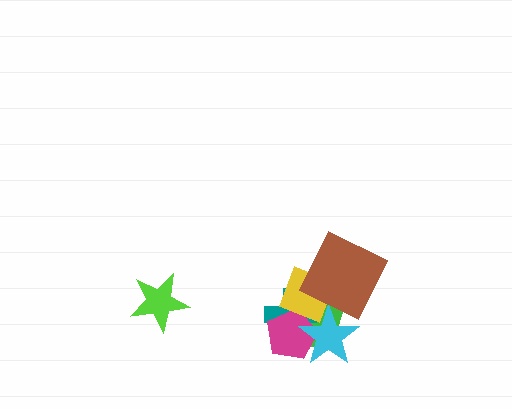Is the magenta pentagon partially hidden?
Yes, it is partially covered by another shape.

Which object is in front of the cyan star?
The brown diamond is in front of the cyan star.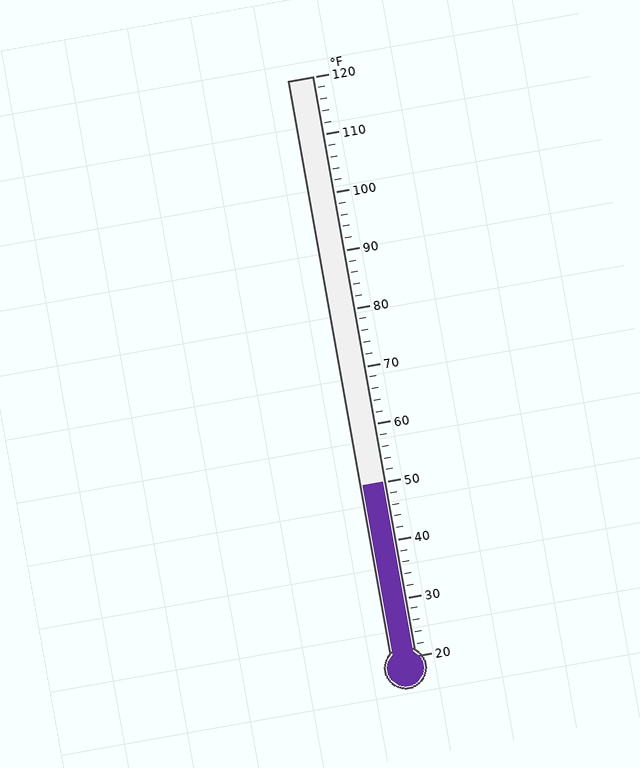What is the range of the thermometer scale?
The thermometer scale ranges from 20°F to 120°F.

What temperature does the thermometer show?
The thermometer shows approximately 50°F.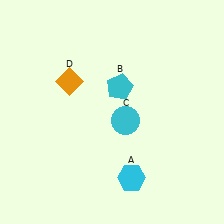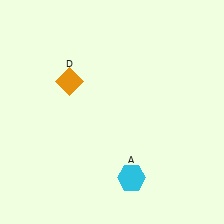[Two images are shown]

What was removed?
The cyan circle (C), the cyan pentagon (B) were removed in Image 2.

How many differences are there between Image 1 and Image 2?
There are 2 differences between the two images.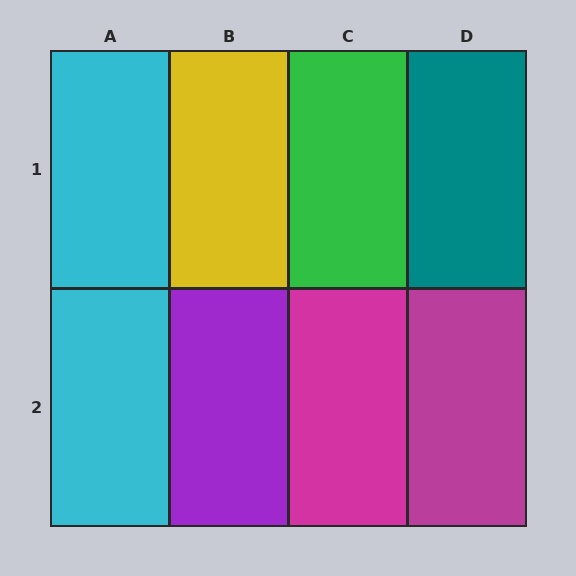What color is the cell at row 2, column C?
Magenta.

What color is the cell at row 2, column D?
Magenta.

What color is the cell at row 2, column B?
Purple.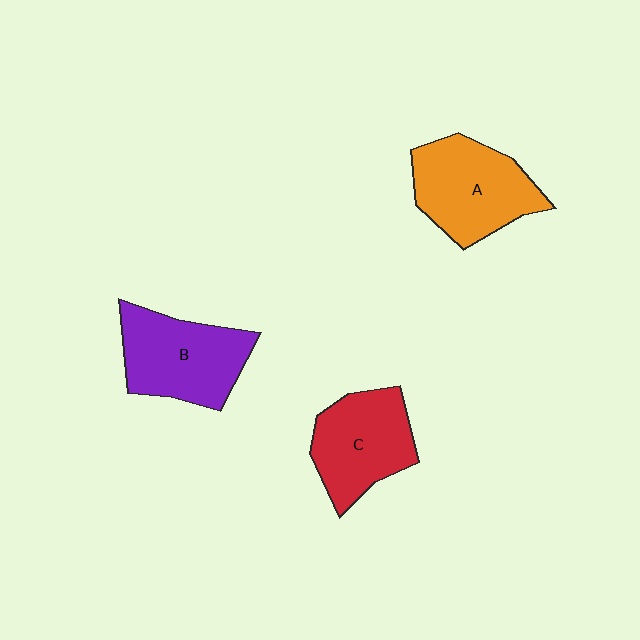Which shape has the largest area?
Shape A (orange).